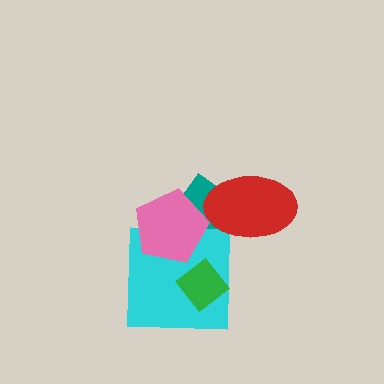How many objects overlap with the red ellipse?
1 object overlaps with the red ellipse.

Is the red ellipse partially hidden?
No, no other shape covers it.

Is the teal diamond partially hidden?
Yes, it is partially covered by another shape.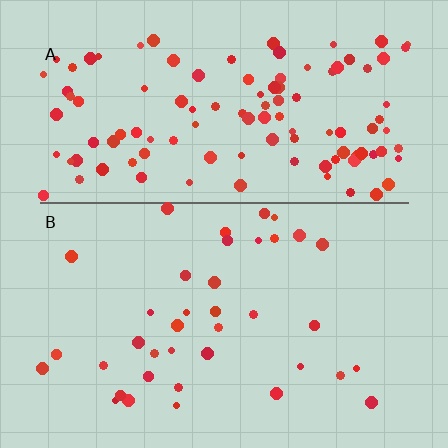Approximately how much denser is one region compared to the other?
Approximately 2.9× — region A over region B.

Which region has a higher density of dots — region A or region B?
A (the top).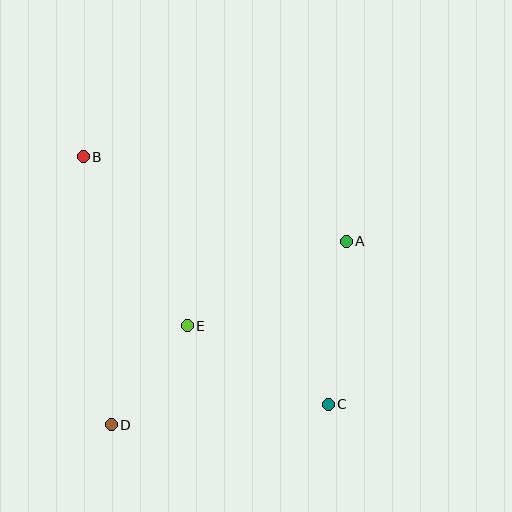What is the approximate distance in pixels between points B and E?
The distance between B and E is approximately 198 pixels.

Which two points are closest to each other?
Points D and E are closest to each other.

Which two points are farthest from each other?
Points B and C are farthest from each other.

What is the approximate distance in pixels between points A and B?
The distance between A and B is approximately 276 pixels.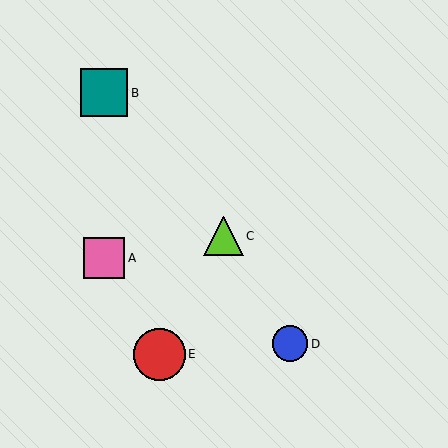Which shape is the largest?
The red circle (labeled E) is the largest.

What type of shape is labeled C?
Shape C is a lime triangle.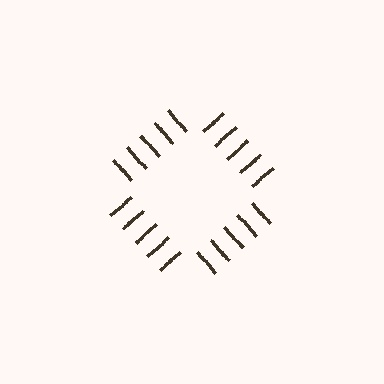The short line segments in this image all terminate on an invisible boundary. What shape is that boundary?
An illusory square — the line segments terminate on its edges but no continuous stroke is drawn.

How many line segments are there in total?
20 — 5 along each of the 4 edges.